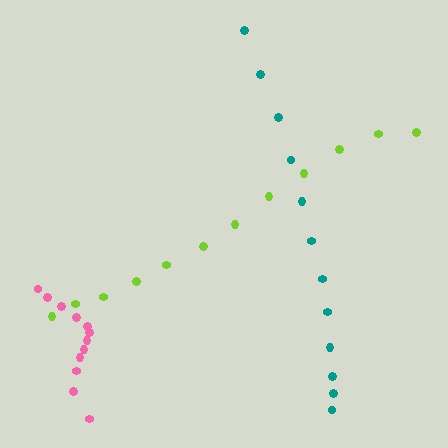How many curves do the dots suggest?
There are 3 distinct paths.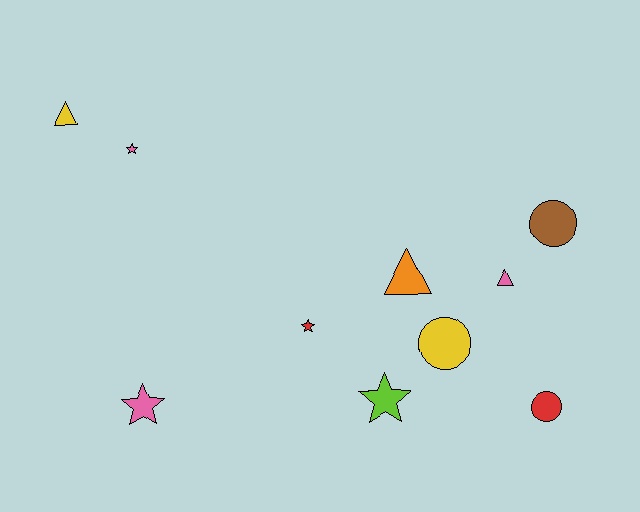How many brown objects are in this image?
There is 1 brown object.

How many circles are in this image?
There are 3 circles.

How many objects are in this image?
There are 10 objects.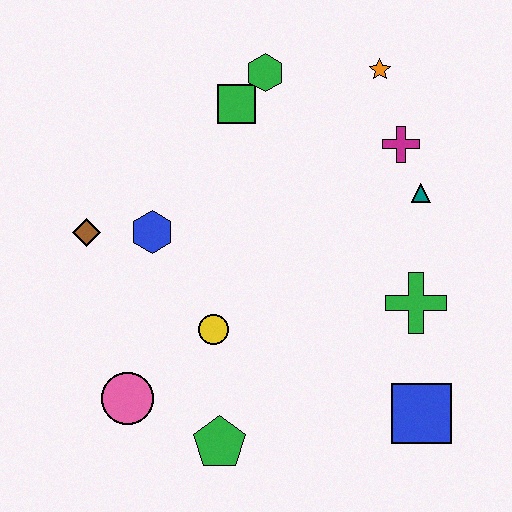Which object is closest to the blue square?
The green cross is closest to the blue square.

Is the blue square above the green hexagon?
No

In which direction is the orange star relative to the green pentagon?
The orange star is above the green pentagon.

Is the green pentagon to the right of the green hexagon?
No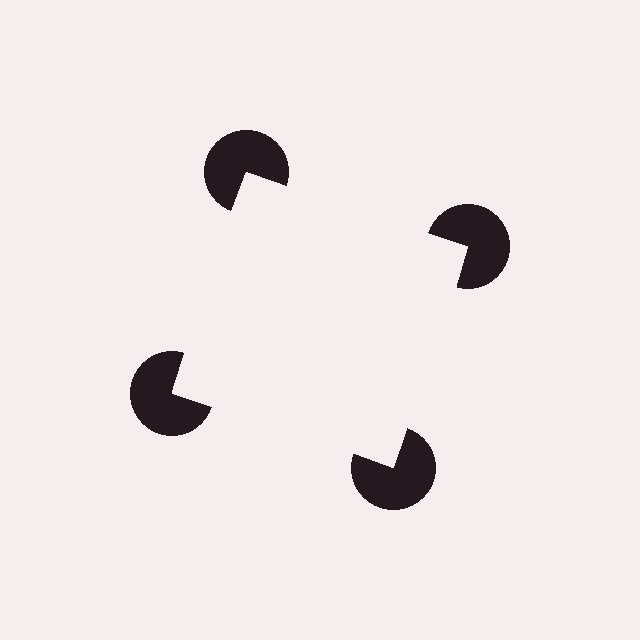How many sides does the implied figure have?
4 sides.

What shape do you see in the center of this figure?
An illusory square — its edges are inferred from the aligned wedge cuts in the pac-man discs, not physically drawn.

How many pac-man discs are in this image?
There are 4 — one at each vertex of the illusory square.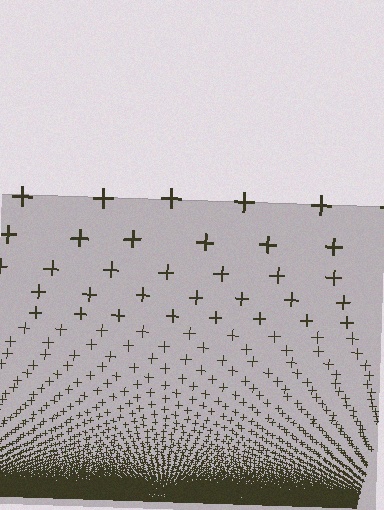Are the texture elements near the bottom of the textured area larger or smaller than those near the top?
Smaller. The gradient is inverted — elements near the bottom are smaller and denser.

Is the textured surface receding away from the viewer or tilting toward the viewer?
The surface appears to tilt toward the viewer. Texture elements get larger and sparser toward the top.